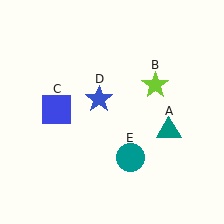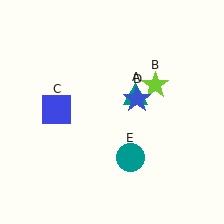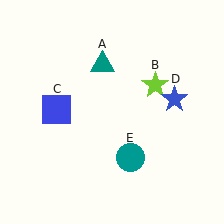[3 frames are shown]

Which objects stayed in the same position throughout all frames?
Lime star (object B) and blue square (object C) and teal circle (object E) remained stationary.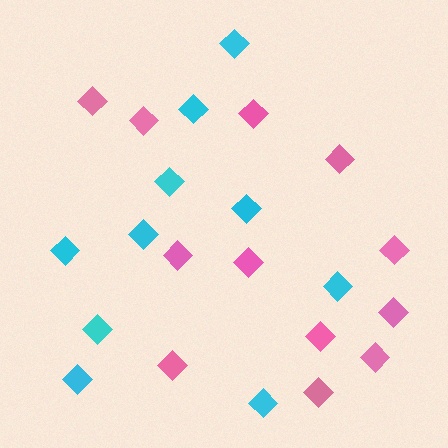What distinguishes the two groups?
There are 2 groups: one group of cyan diamonds (10) and one group of pink diamonds (12).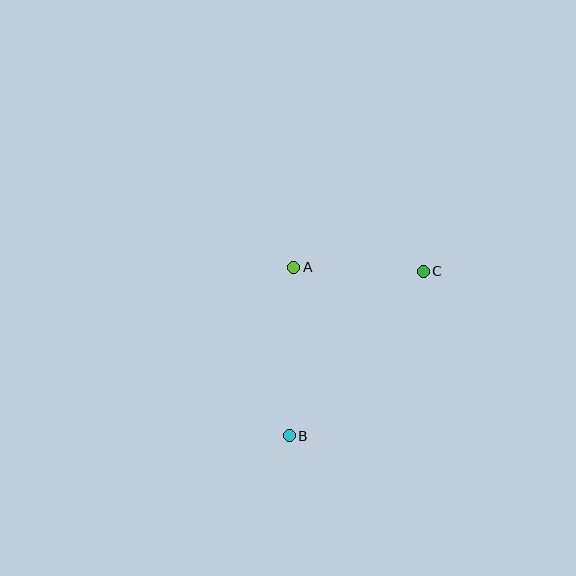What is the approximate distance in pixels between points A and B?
The distance between A and B is approximately 169 pixels.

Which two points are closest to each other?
Points A and C are closest to each other.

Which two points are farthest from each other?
Points B and C are farthest from each other.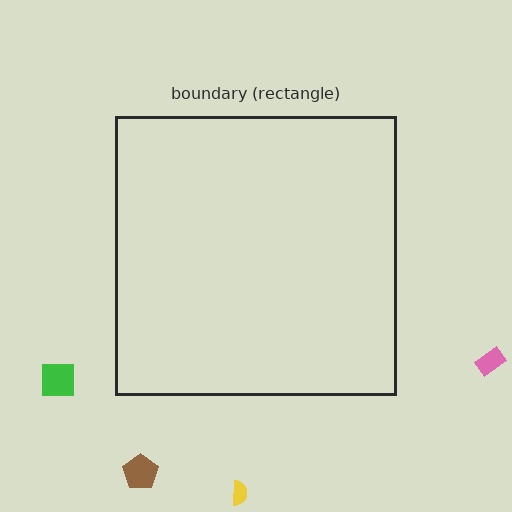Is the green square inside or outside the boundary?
Outside.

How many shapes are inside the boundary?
0 inside, 4 outside.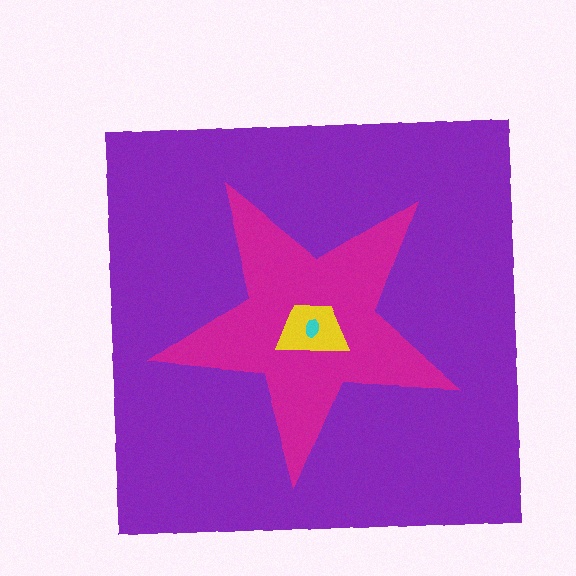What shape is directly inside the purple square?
The magenta star.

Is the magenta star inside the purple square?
Yes.